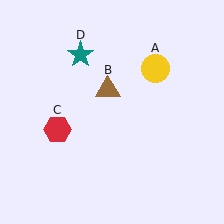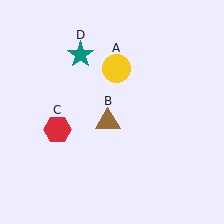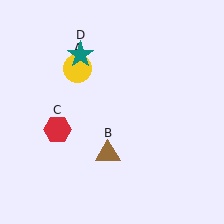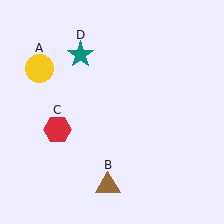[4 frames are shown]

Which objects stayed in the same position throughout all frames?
Red hexagon (object C) and teal star (object D) remained stationary.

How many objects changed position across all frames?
2 objects changed position: yellow circle (object A), brown triangle (object B).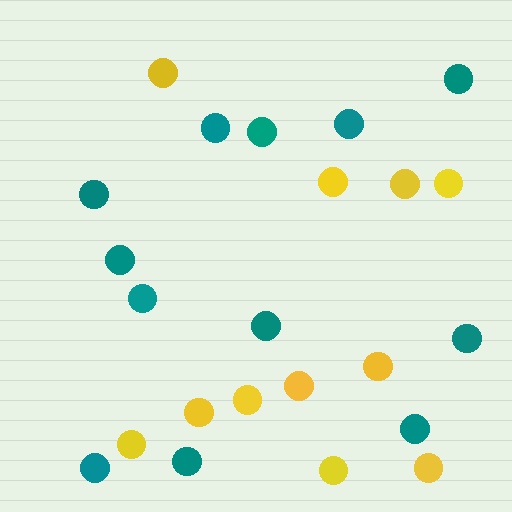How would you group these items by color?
There are 2 groups: one group of yellow circles (11) and one group of teal circles (12).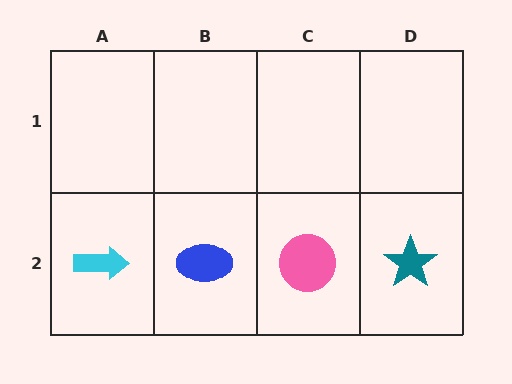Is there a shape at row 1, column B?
No, that cell is empty.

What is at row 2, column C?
A pink circle.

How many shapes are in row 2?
4 shapes.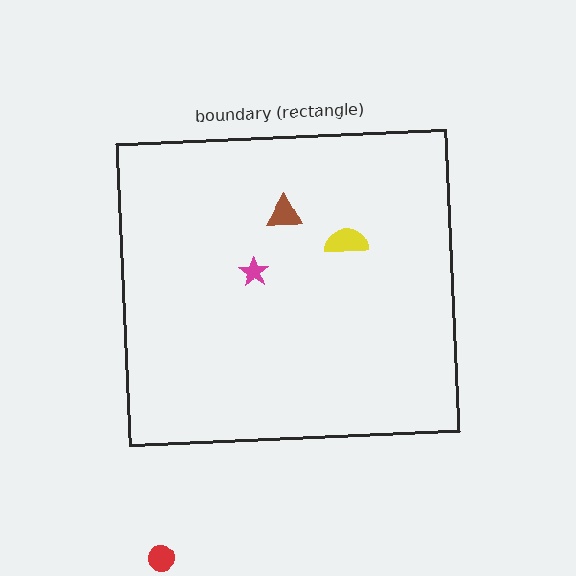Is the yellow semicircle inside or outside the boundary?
Inside.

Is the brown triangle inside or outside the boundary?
Inside.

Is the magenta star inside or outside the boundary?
Inside.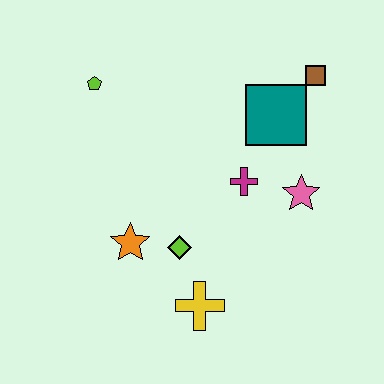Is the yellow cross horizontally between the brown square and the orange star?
Yes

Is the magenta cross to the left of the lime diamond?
No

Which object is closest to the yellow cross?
The lime diamond is closest to the yellow cross.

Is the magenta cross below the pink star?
No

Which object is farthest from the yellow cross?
The brown square is farthest from the yellow cross.